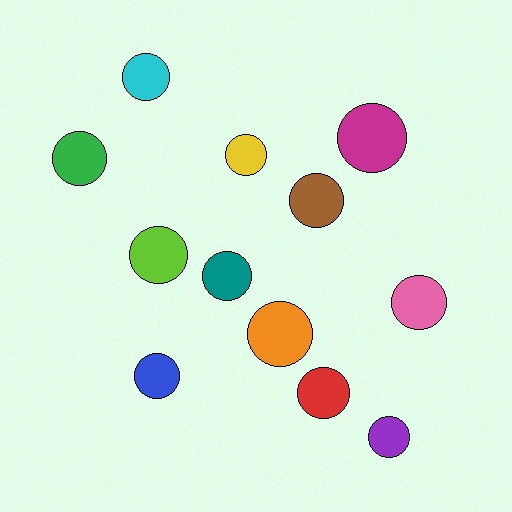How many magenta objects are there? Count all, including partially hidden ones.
There is 1 magenta object.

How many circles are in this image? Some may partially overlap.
There are 12 circles.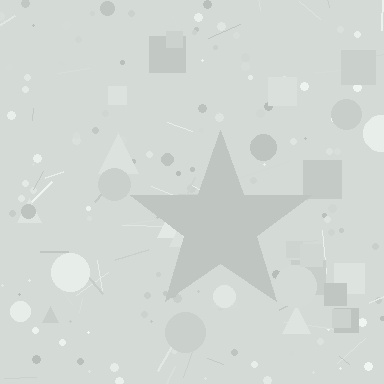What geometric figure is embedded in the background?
A star is embedded in the background.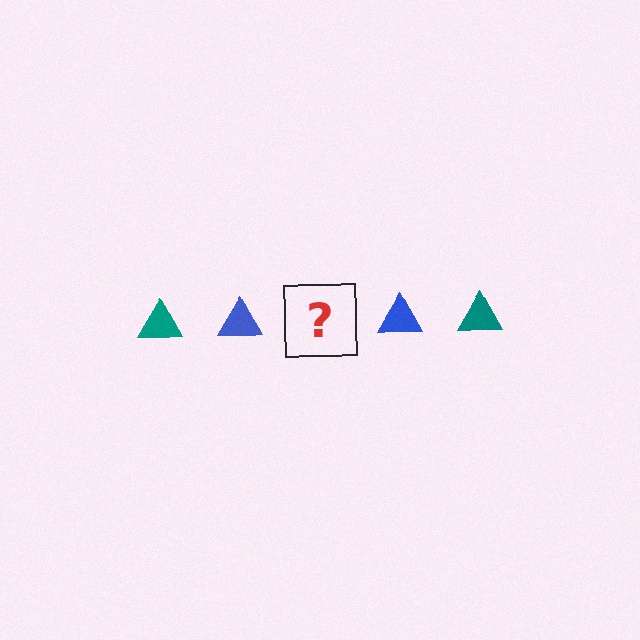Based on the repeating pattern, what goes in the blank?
The blank should be a teal triangle.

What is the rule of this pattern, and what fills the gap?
The rule is that the pattern cycles through teal, blue triangles. The gap should be filled with a teal triangle.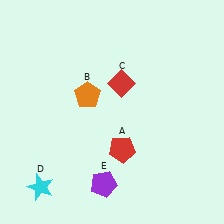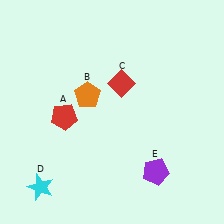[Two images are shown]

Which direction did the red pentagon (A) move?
The red pentagon (A) moved left.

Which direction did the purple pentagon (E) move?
The purple pentagon (E) moved right.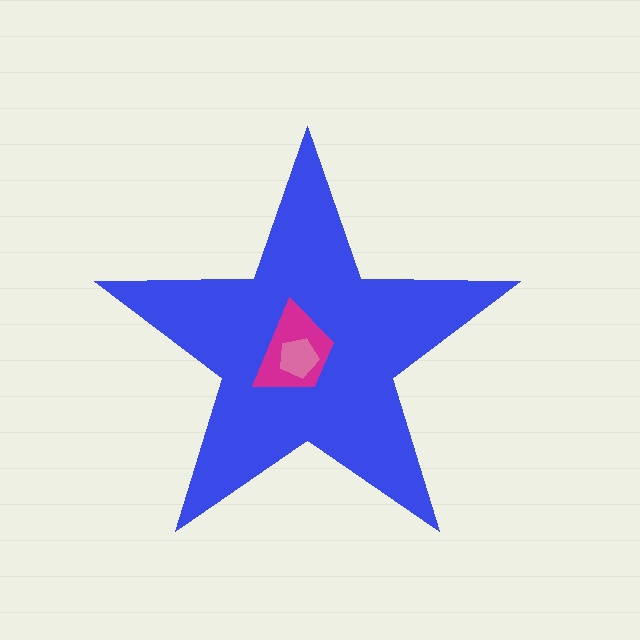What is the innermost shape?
The pink pentagon.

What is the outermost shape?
The blue star.